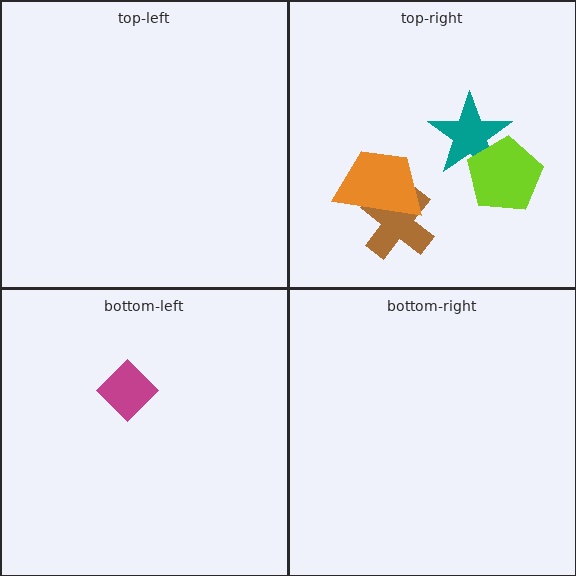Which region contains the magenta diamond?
The bottom-left region.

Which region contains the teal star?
The top-right region.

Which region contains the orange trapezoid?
The top-right region.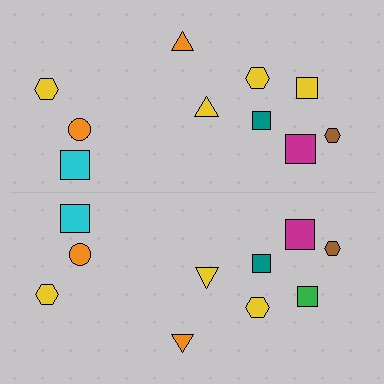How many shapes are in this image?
There are 20 shapes in this image.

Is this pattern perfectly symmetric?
No, the pattern is not perfectly symmetric. The green square on the bottom side breaks the symmetry — its mirror counterpart is yellow.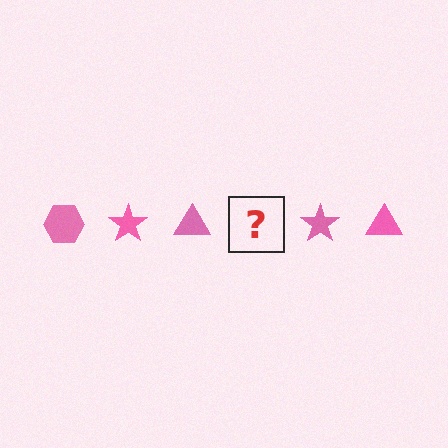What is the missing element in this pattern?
The missing element is a pink hexagon.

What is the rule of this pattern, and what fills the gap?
The rule is that the pattern cycles through hexagon, star, triangle shapes in pink. The gap should be filled with a pink hexagon.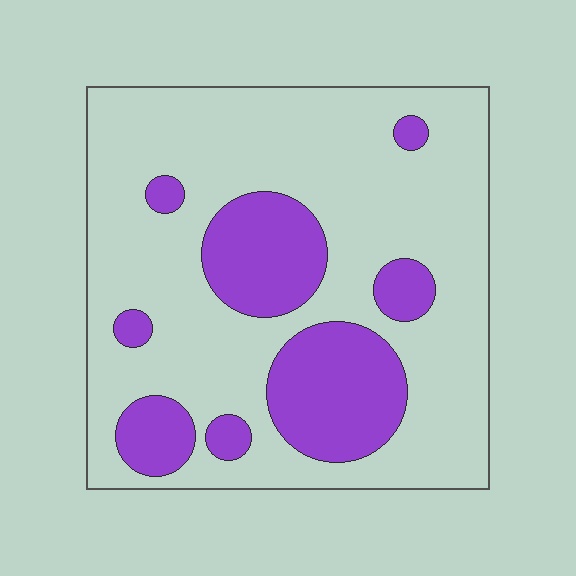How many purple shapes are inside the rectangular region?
8.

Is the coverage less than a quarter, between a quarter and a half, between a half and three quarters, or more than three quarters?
Between a quarter and a half.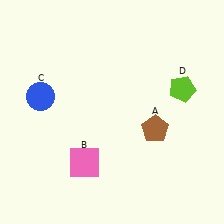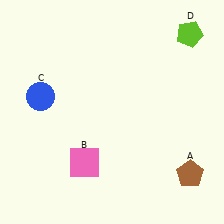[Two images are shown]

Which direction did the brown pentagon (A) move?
The brown pentagon (A) moved down.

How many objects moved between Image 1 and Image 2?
2 objects moved between the two images.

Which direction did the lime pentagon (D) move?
The lime pentagon (D) moved up.